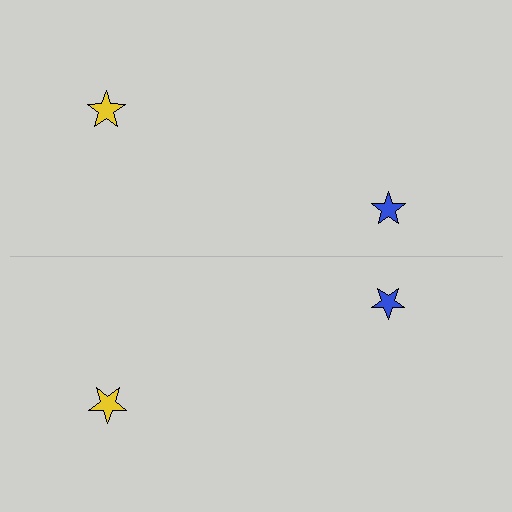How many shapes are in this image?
There are 4 shapes in this image.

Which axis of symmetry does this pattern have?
The pattern has a horizontal axis of symmetry running through the center of the image.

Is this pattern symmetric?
Yes, this pattern has bilateral (reflection) symmetry.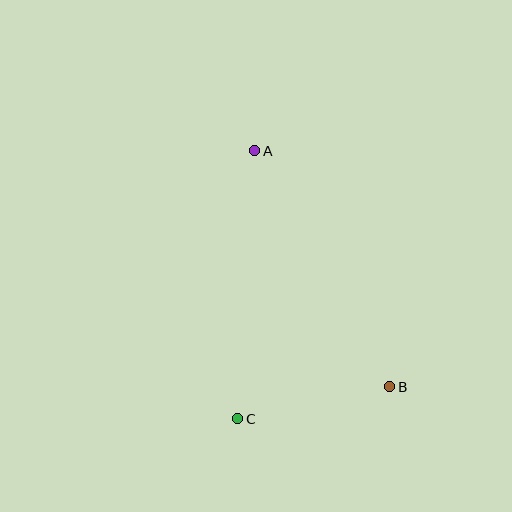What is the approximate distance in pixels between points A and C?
The distance between A and C is approximately 269 pixels.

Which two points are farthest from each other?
Points A and B are farthest from each other.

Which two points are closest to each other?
Points B and C are closest to each other.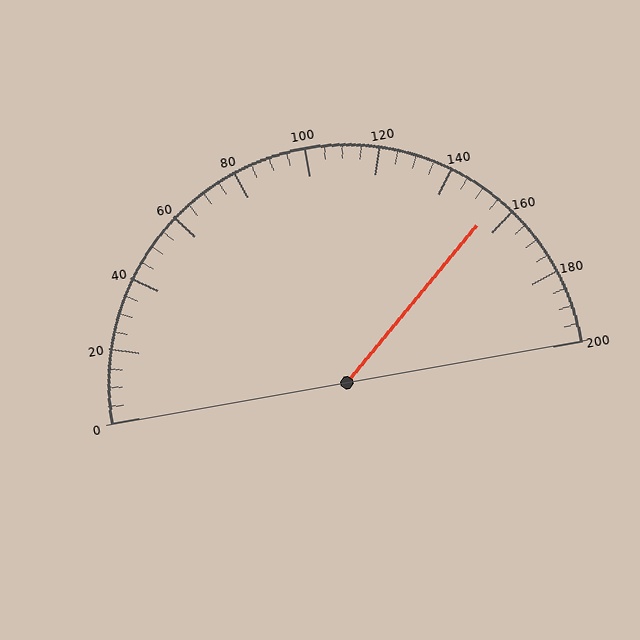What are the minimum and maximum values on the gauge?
The gauge ranges from 0 to 200.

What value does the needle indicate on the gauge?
The needle indicates approximately 155.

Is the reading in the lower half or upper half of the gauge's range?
The reading is in the upper half of the range (0 to 200).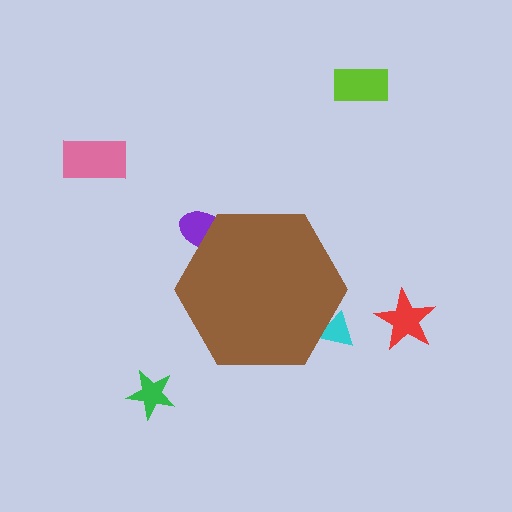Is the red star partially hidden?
No, the red star is fully visible.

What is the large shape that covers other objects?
A brown hexagon.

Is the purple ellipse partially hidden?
Yes, the purple ellipse is partially hidden behind the brown hexagon.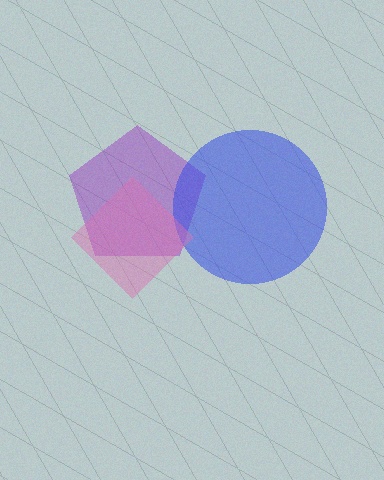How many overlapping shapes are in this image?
There are 3 overlapping shapes in the image.